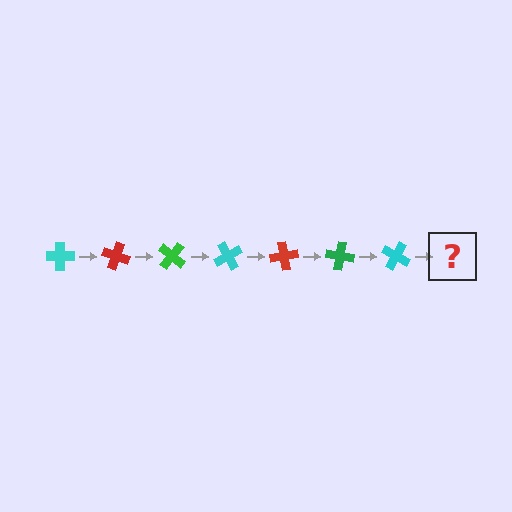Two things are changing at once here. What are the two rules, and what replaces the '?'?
The two rules are that it rotates 20 degrees each step and the color cycles through cyan, red, and green. The '?' should be a red cross, rotated 140 degrees from the start.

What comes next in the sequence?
The next element should be a red cross, rotated 140 degrees from the start.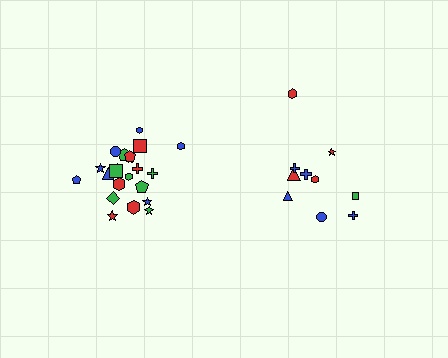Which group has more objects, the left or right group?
The left group.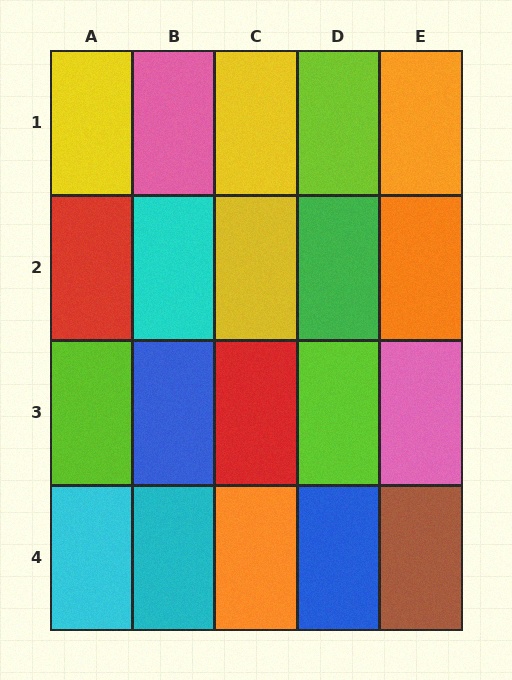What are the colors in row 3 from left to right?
Lime, blue, red, lime, pink.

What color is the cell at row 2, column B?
Cyan.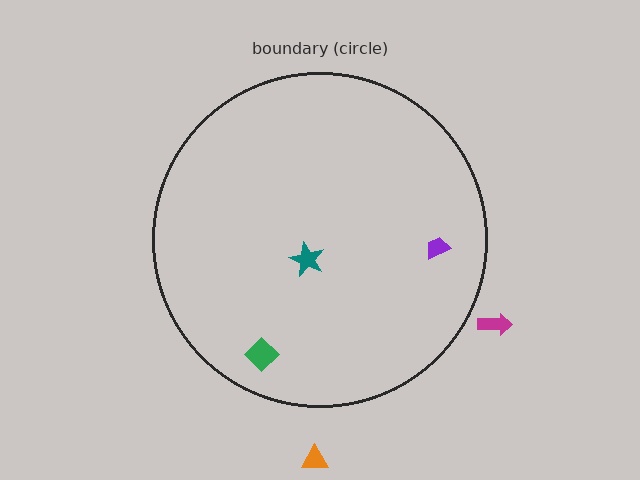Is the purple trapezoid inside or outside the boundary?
Inside.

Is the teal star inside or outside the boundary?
Inside.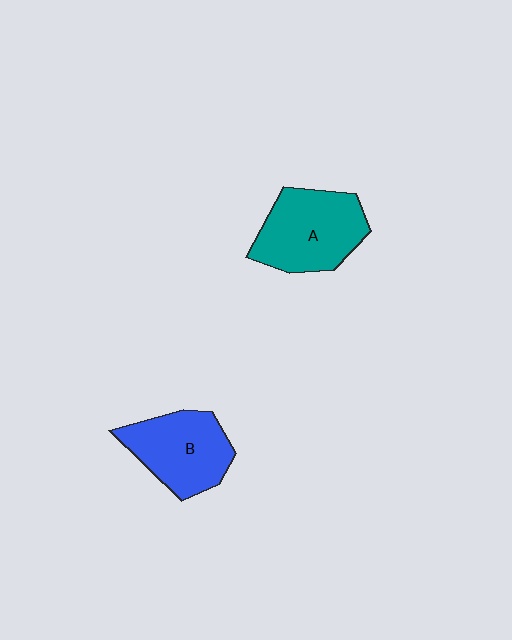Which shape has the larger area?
Shape A (teal).